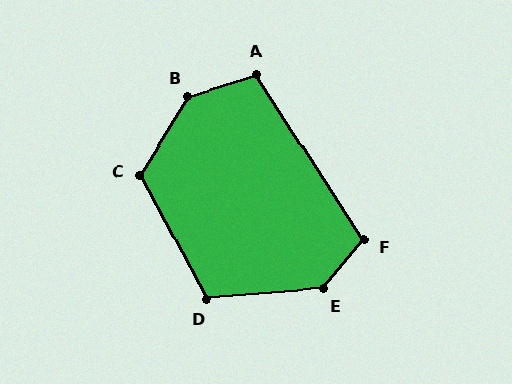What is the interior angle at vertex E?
Approximately 134 degrees (obtuse).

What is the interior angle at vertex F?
Approximately 107 degrees (obtuse).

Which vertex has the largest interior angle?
B, at approximately 139 degrees.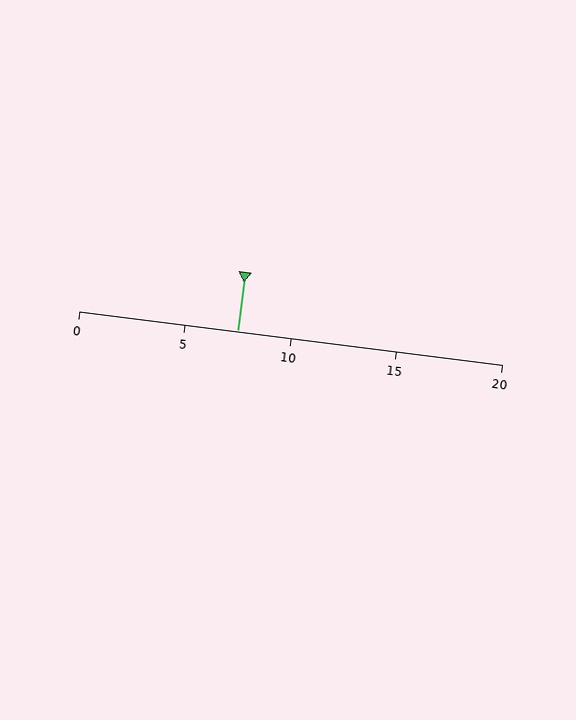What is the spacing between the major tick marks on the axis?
The major ticks are spaced 5 apart.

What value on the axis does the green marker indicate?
The marker indicates approximately 7.5.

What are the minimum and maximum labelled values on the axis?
The axis runs from 0 to 20.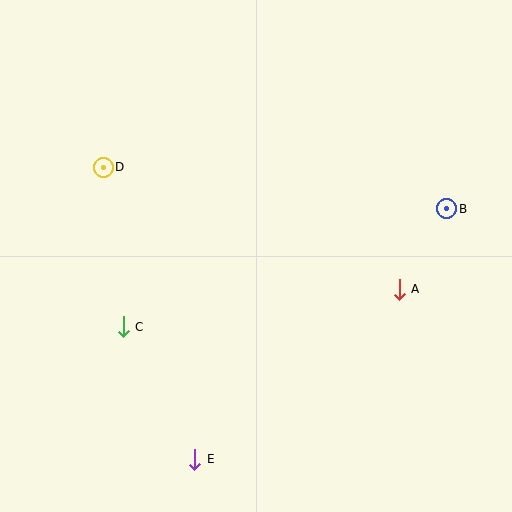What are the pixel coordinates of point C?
Point C is at (123, 327).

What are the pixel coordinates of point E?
Point E is at (195, 460).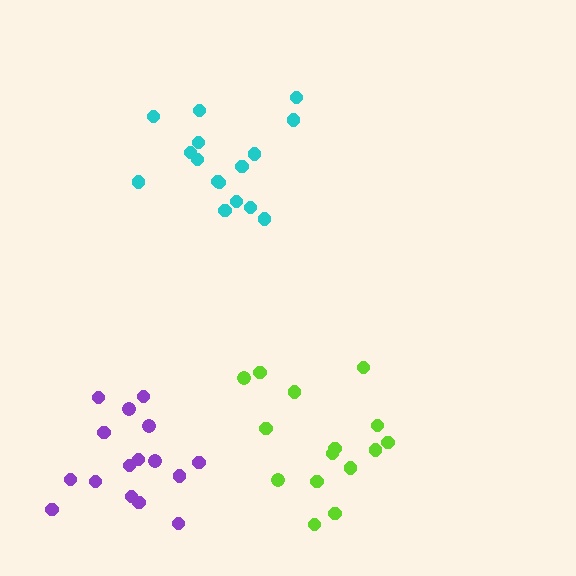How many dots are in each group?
Group 1: 16 dots, Group 2: 15 dots, Group 3: 16 dots (47 total).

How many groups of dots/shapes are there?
There are 3 groups.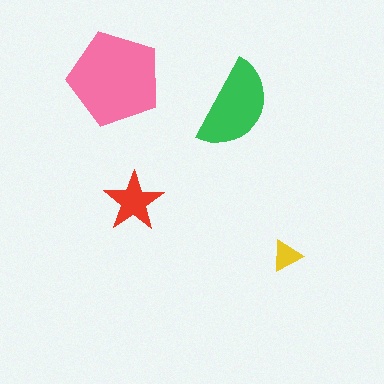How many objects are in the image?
There are 4 objects in the image.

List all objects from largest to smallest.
The pink pentagon, the green semicircle, the red star, the yellow triangle.